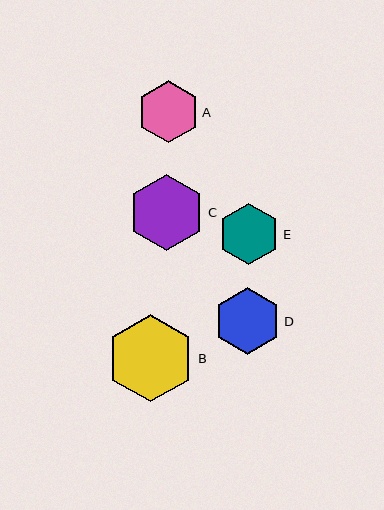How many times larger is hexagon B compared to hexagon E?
Hexagon B is approximately 1.4 times the size of hexagon E.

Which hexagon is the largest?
Hexagon B is the largest with a size of approximately 88 pixels.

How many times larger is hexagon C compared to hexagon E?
Hexagon C is approximately 1.2 times the size of hexagon E.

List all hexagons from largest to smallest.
From largest to smallest: B, C, D, A, E.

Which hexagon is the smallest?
Hexagon E is the smallest with a size of approximately 62 pixels.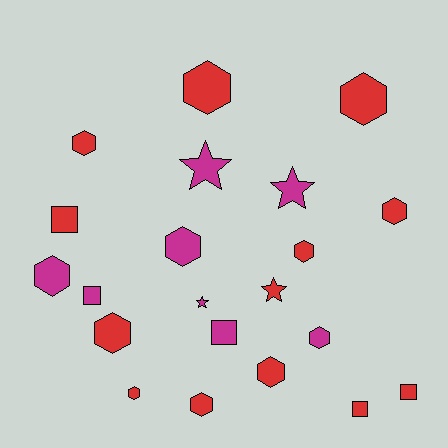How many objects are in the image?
There are 21 objects.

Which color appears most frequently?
Red, with 13 objects.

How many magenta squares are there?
There are 2 magenta squares.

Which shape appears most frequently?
Hexagon, with 12 objects.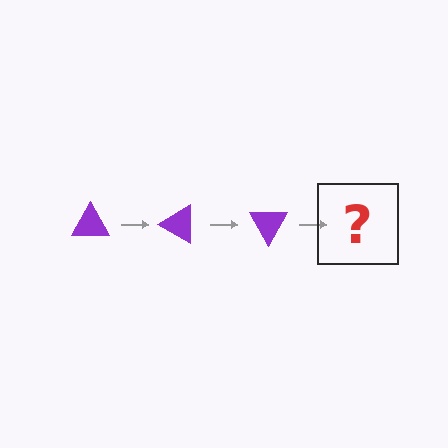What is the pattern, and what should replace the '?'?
The pattern is that the triangle rotates 30 degrees each step. The '?' should be a purple triangle rotated 90 degrees.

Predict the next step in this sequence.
The next step is a purple triangle rotated 90 degrees.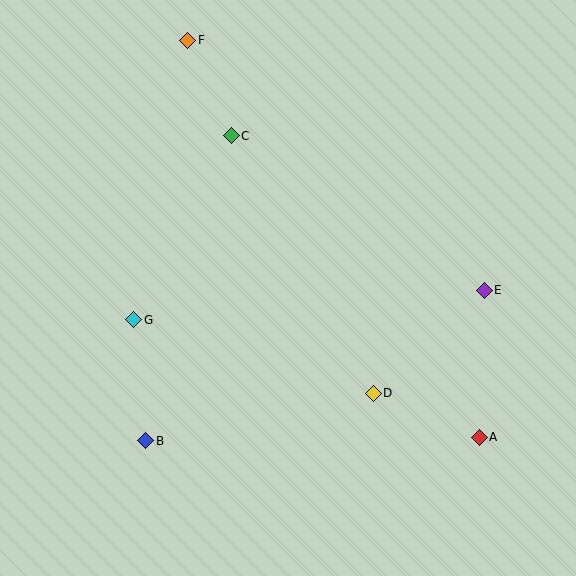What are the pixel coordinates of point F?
Point F is at (188, 40).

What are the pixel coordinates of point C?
Point C is at (231, 136).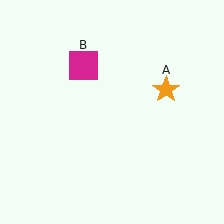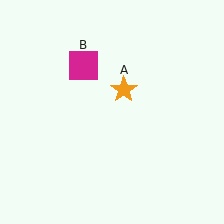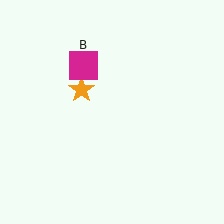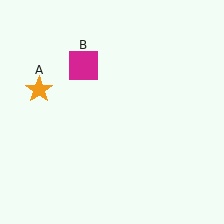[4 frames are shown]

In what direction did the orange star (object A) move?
The orange star (object A) moved left.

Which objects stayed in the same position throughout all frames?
Magenta square (object B) remained stationary.